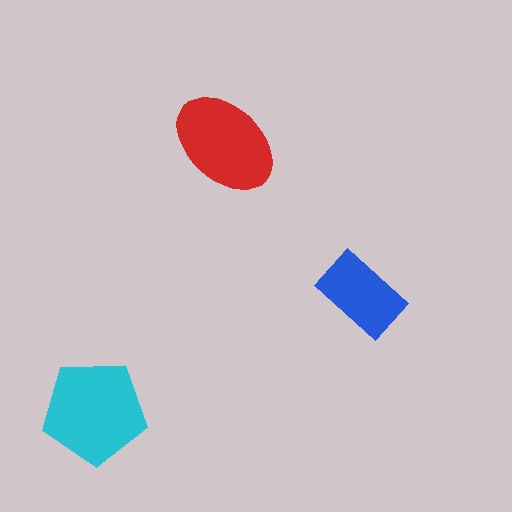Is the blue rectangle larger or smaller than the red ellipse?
Smaller.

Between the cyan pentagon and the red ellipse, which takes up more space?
The cyan pentagon.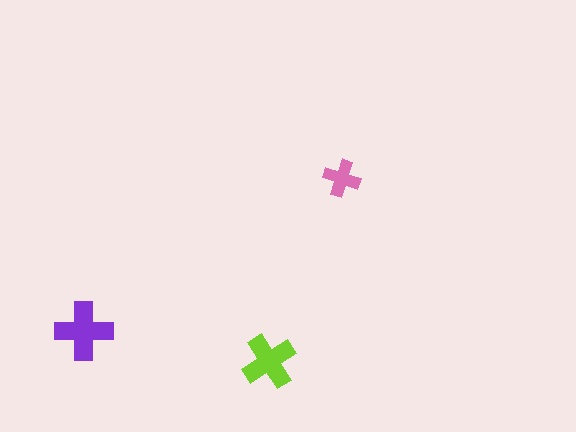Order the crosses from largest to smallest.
the purple one, the lime one, the pink one.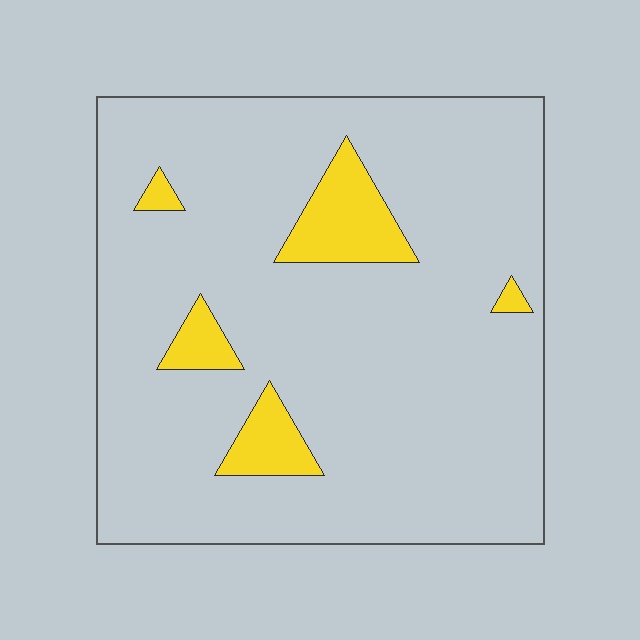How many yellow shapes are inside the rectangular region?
5.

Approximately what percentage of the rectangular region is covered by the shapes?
Approximately 10%.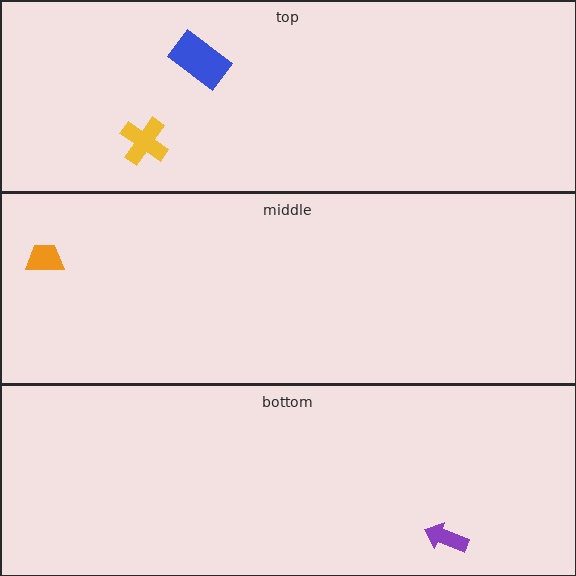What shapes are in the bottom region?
The purple arrow.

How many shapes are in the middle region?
1.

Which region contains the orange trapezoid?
The middle region.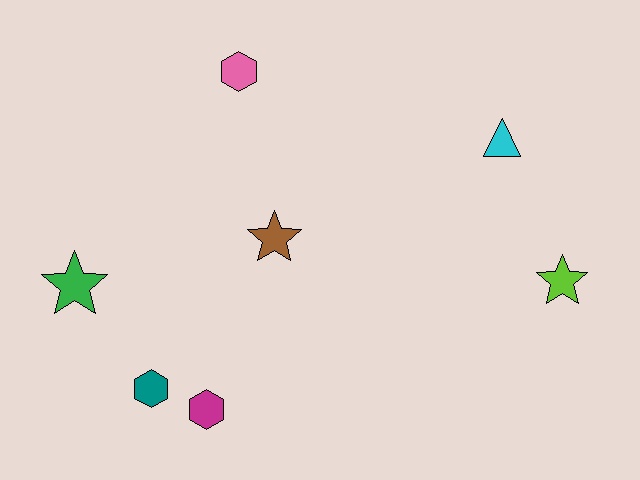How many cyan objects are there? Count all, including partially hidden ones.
There is 1 cyan object.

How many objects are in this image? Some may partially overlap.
There are 7 objects.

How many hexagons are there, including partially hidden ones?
There are 3 hexagons.